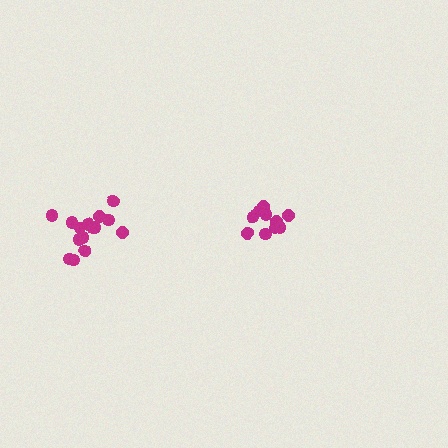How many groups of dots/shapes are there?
There are 2 groups.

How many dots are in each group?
Group 1: 10 dots, Group 2: 15 dots (25 total).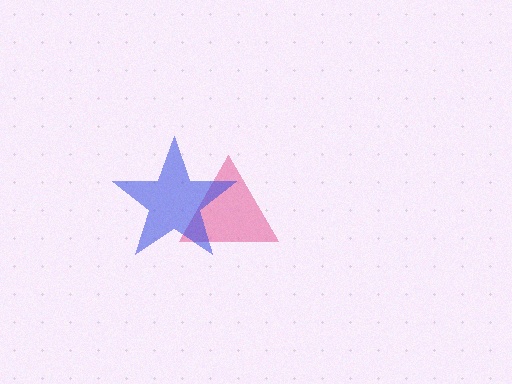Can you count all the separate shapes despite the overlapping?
Yes, there are 2 separate shapes.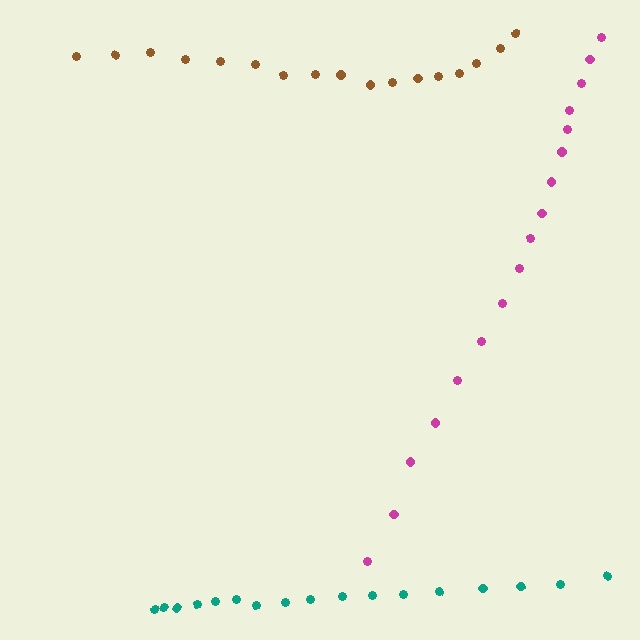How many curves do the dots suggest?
There are 3 distinct paths.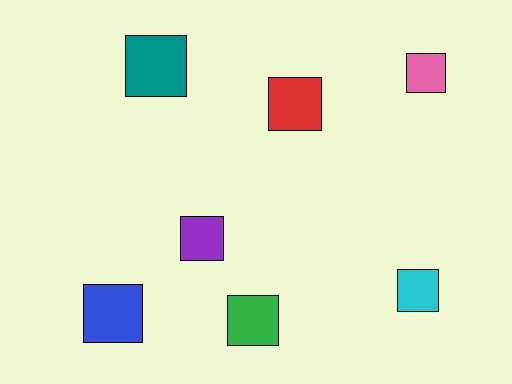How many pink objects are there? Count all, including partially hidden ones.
There is 1 pink object.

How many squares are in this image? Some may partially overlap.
There are 7 squares.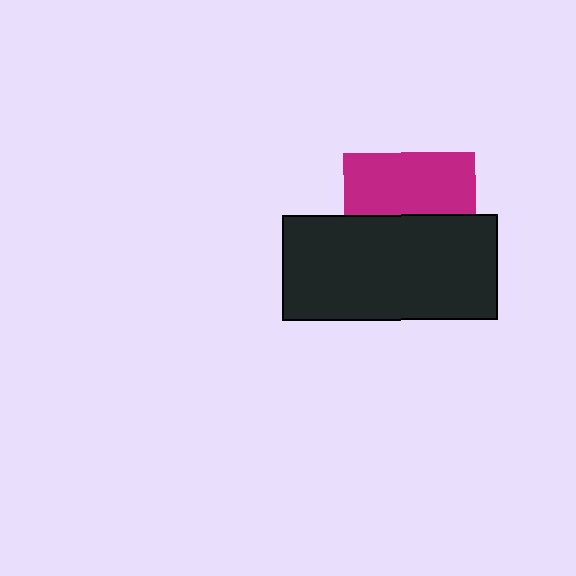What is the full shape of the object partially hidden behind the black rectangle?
The partially hidden object is a magenta square.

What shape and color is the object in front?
The object in front is a black rectangle.